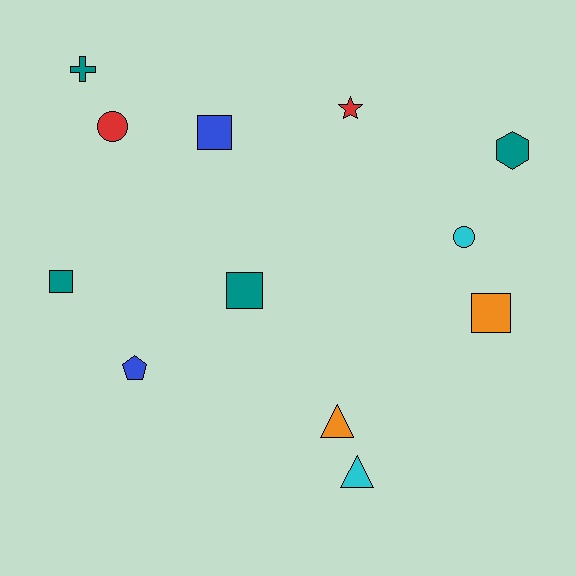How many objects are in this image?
There are 12 objects.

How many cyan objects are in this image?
There are 2 cyan objects.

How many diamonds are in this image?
There are no diamonds.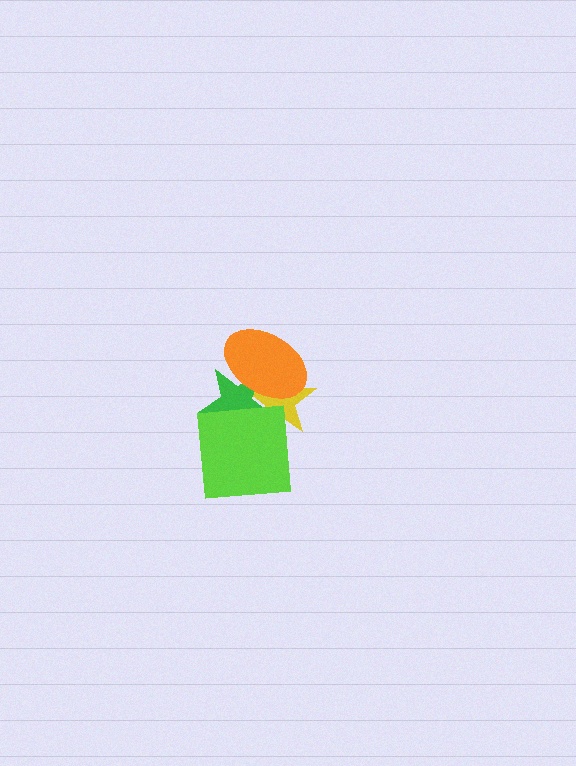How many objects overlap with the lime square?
2 objects overlap with the lime square.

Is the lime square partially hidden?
No, no other shape covers it.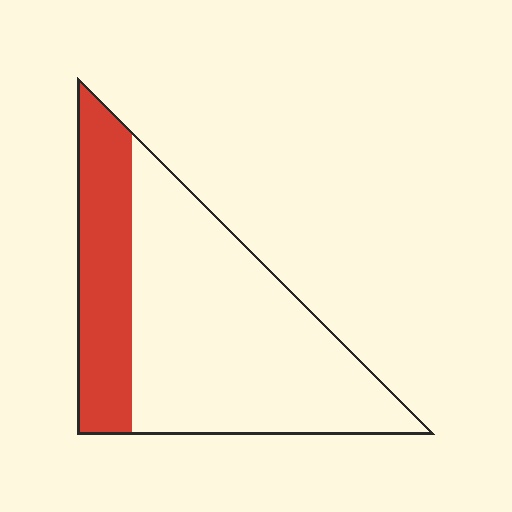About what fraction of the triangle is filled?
About one quarter (1/4).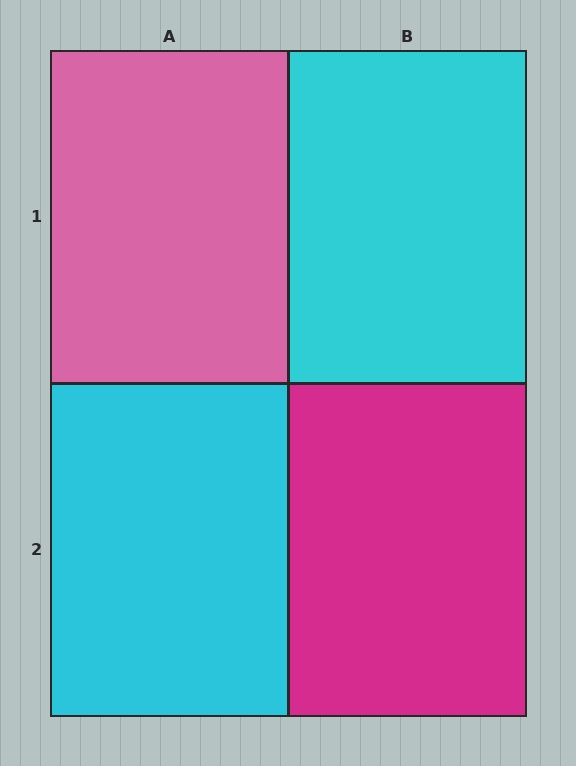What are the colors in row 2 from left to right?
Cyan, magenta.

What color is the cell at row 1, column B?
Cyan.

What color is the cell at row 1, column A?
Pink.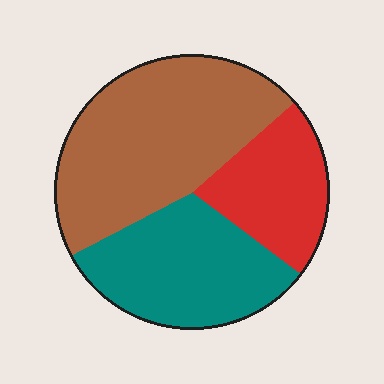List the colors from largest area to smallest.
From largest to smallest: brown, teal, red.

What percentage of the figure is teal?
Teal covers about 30% of the figure.